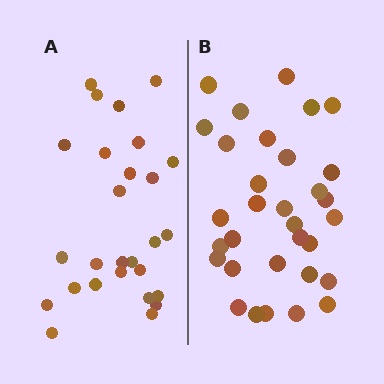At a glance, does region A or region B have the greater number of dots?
Region B (the right region) has more dots.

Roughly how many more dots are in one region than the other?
Region B has about 5 more dots than region A.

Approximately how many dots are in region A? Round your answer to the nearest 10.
About 30 dots. (The exact count is 27, which rounds to 30.)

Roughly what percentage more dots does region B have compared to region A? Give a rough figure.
About 20% more.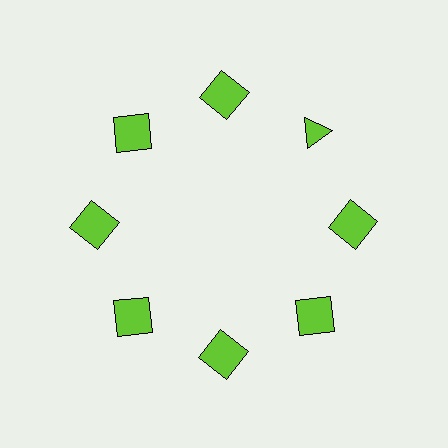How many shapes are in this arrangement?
There are 8 shapes arranged in a ring pattern.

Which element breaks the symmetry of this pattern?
The lime triangle at roughly the 2 o'clock position breaks the symmetry. All other shapes are lime squares.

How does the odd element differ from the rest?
It has a different shape: triangle instead of square.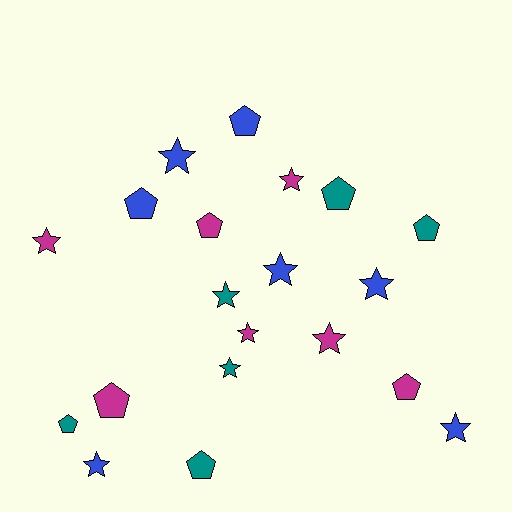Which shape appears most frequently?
Star, with 11 objects.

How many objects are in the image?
There are 20 objects.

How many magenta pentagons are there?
There are 3 magenta pentagons.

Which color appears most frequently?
Magenta, with 7 objects.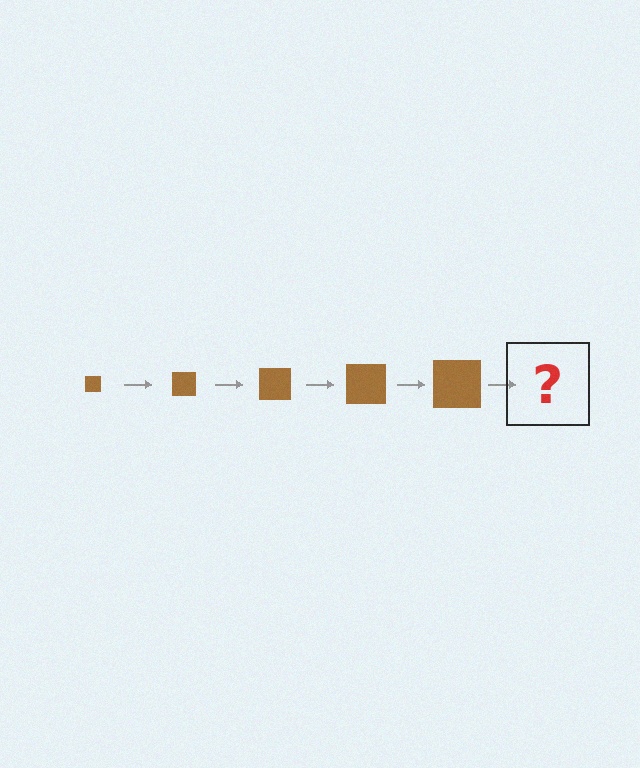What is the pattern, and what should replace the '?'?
The pattern is that the square gets progressively larger each step. The '?' should be a brown square, larger than the previous one.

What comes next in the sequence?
The next element should be a brown square, larger than the previous one.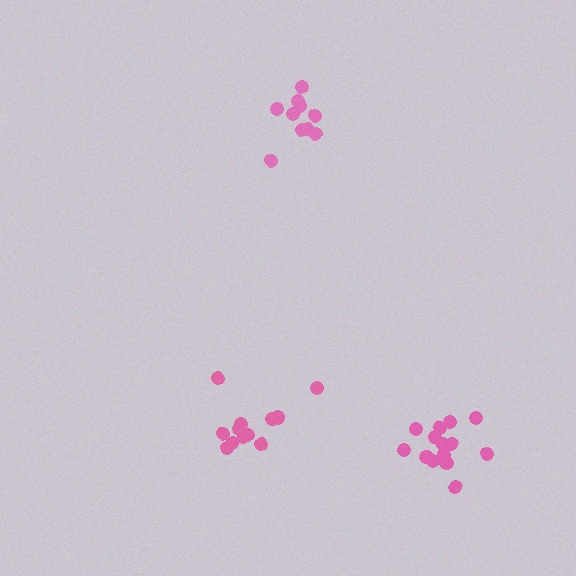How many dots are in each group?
Group 1: 12 dots, Group 2: 10 dots, Group 3: 14 dots (36 total).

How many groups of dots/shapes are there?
There are 3 groups.